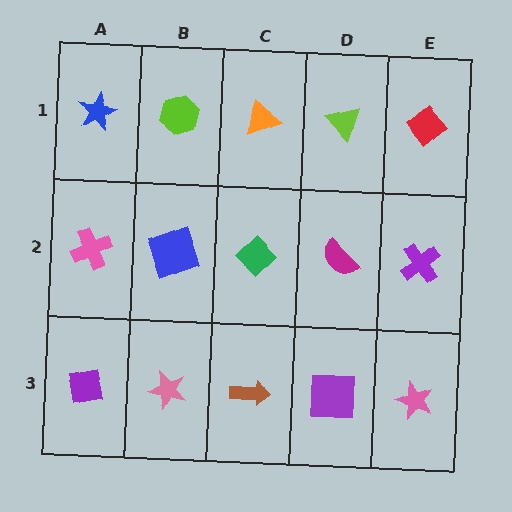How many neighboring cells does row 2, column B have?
4.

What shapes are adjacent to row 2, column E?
A red diamond (row 1, column E), a pink star (row 3, column E), a magenta semicircle (row 2, column D).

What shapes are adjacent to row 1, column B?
A blue square (row 2, column B), a blue star (row 1, column A), an orange triangle (row 1, column C).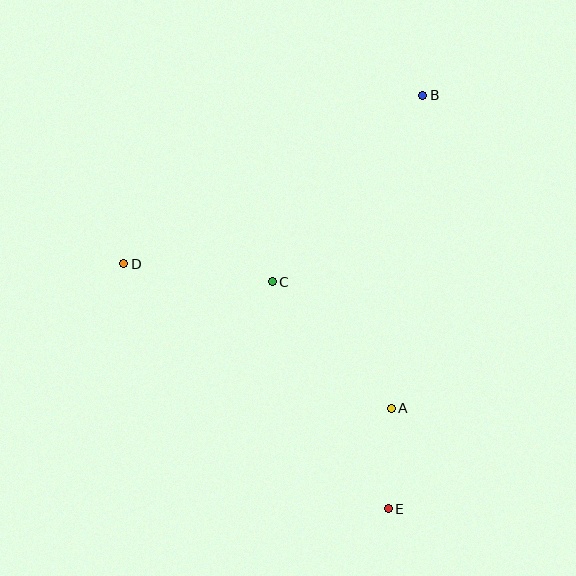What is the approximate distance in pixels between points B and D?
The distance between B and D is approximately 343 pixels.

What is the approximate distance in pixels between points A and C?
The distance between A and C is approximately 173 pixels.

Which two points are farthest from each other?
Points B and E are farthest from each other.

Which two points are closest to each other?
Points A and E are closest to each other.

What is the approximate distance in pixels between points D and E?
The distance between D and E is approximately 360 pixels.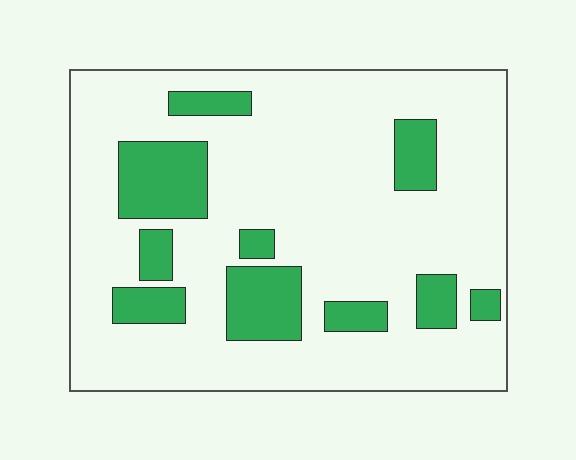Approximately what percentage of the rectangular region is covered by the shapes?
Approximately 20%.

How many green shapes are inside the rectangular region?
10.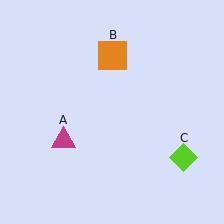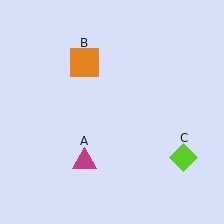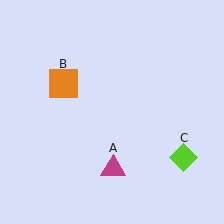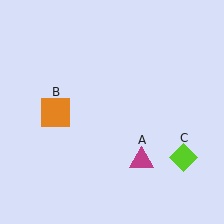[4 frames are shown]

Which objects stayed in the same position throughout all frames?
Lime diamond (object C) remained stationary.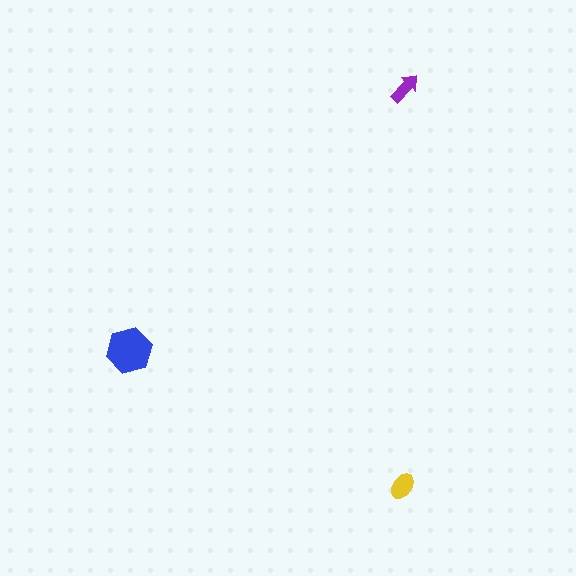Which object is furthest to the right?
The purple arrow is rightmost.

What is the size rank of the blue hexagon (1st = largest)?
1st.